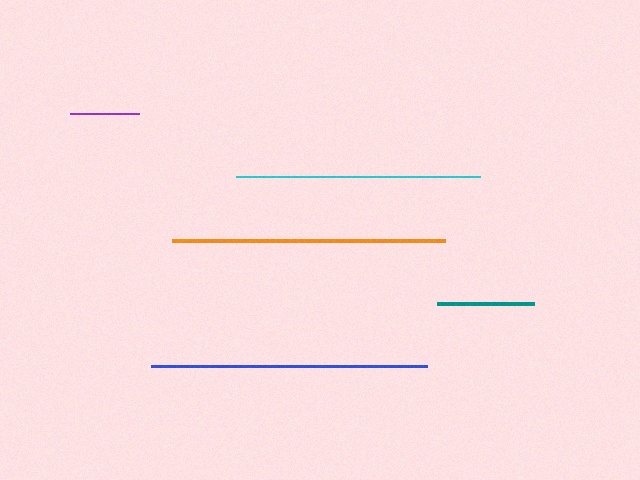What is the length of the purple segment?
The purple segment is approximately 69 pixels long.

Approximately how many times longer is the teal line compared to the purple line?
The teal line is approximately 1.4 times the length of the purple line.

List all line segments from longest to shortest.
From longest to shortest: blue, orange, cyan, teal, purple.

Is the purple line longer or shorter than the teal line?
The teal line is longer than the purple line.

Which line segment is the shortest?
The purple line is the shortest at approximately 69 pixels.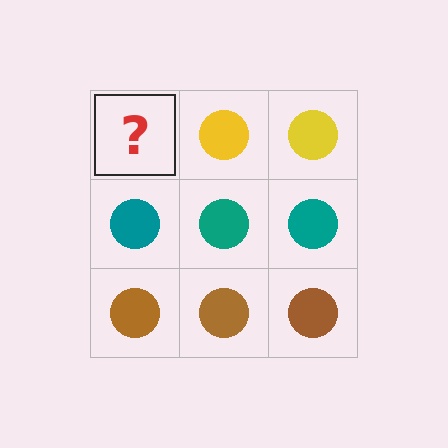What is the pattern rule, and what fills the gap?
The rule is that each row has a consistent color. The gap should be filled with a yellow circle.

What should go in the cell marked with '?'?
The missing cell should contain a yellow circle.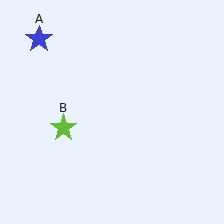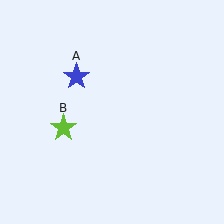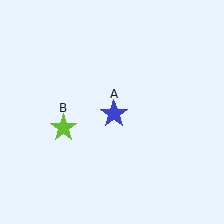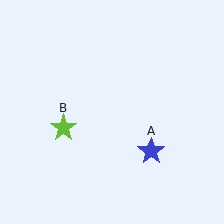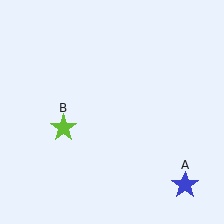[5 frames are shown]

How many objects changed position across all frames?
1 object changed position: blue star (object A).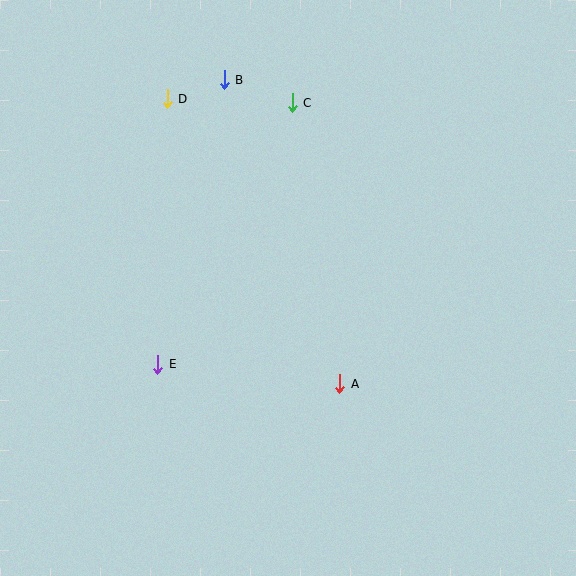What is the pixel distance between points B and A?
The distance between B and A is 325 pixels.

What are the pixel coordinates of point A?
Point A is at (340, 384).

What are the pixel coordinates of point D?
Point D is at (167, 99).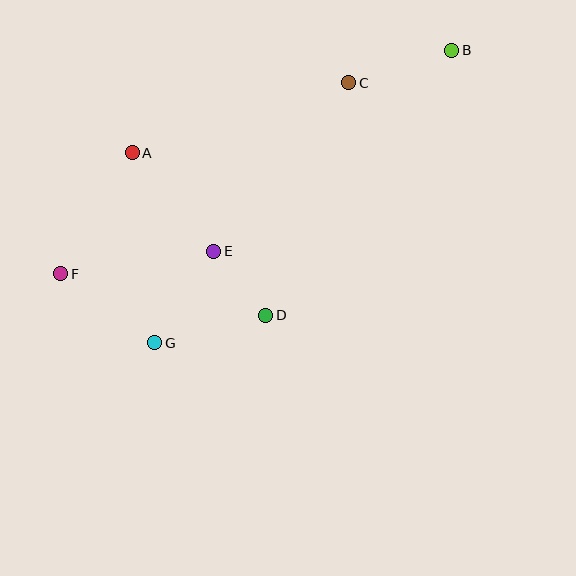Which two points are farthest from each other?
Points B and F are farthest from each other.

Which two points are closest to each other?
Points D and E are closest to each other.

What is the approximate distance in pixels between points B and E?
The distance between B and E is approximately 311 pixels.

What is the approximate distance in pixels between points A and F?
The distance between A and F is approximately 140 pixels.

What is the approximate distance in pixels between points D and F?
The distance between D and F is approximately 209 pixels.